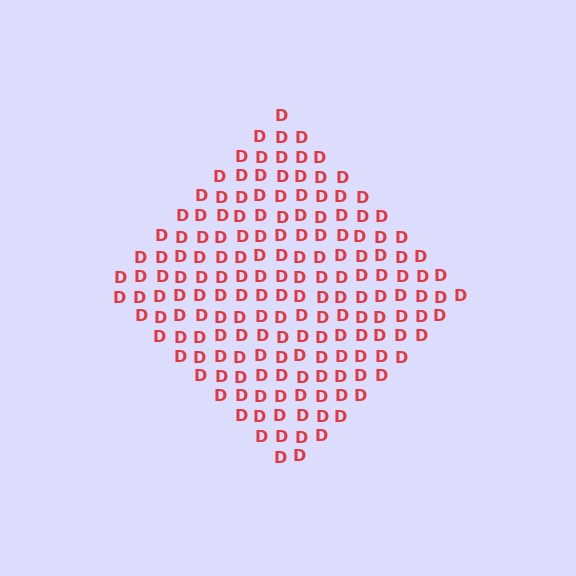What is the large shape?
The large shape is a diamond.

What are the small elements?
The small elements are letter D's.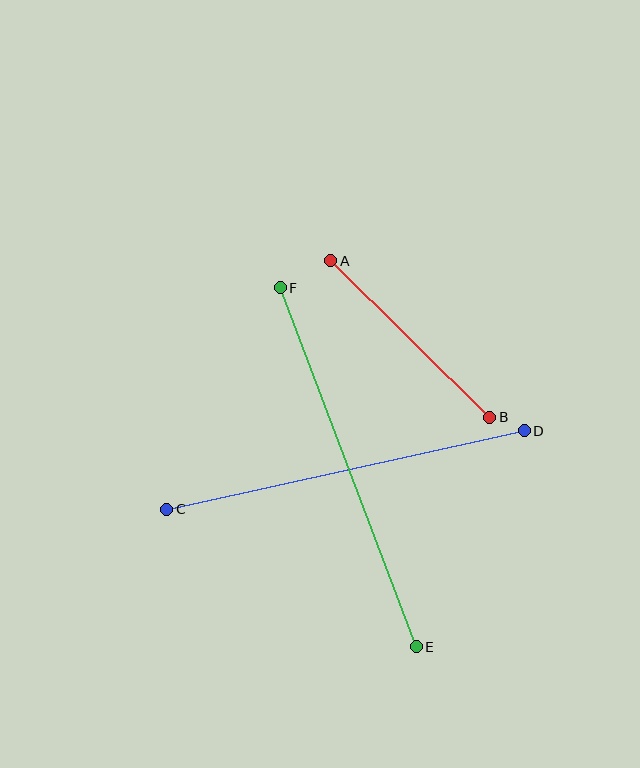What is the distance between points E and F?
The distance is approximately 384 pixels.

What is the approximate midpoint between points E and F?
The midpoint is at approximately (348, 467) pixels.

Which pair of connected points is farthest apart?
Points E and F are farthest apart.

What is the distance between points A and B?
The distance is approximately 223 pixels.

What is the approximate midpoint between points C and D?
The midpoint is at approximately (346, 470) pixels.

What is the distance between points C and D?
The distance is approximately 366 pixels.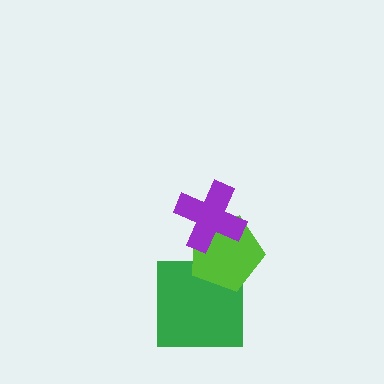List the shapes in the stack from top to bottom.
From top to bottom: the purple cross, the lime pentagon, the green square.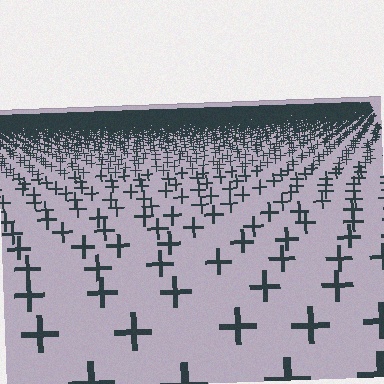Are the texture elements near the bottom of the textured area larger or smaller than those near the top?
Larger. Near the bottom, elements are closer to the viewer and appear at a bigger on-screen size.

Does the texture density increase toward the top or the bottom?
Density increases toward the top.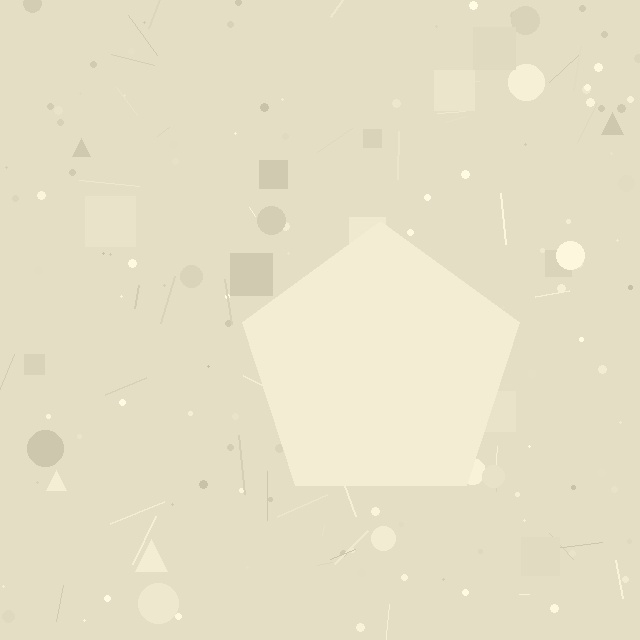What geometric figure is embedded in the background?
A pentagon is embedded in the background.